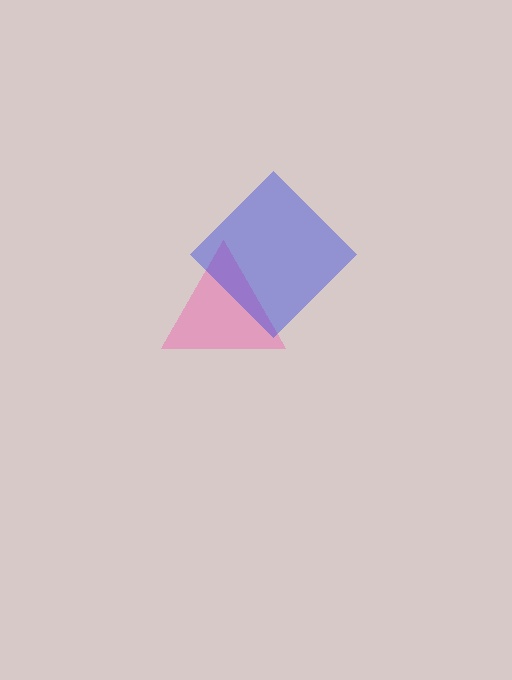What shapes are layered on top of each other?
The layered shapes are: a pink triangle, a blue diamond.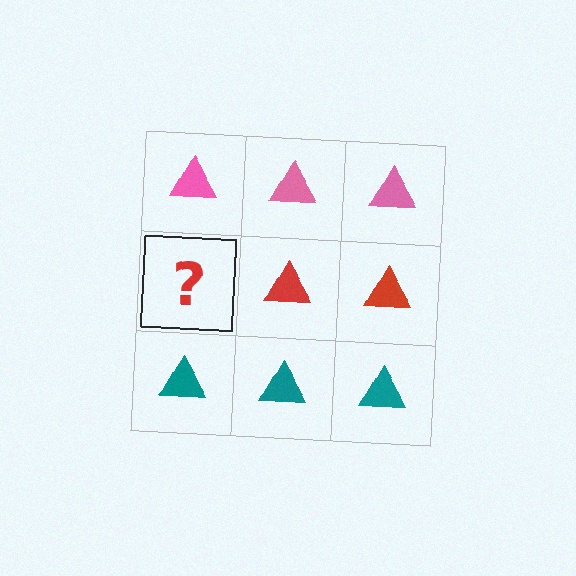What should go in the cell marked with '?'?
The missing cell should contain a red triangle.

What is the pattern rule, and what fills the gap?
The rule is that each row has a consistent color. The gap should be filled with a red triangle.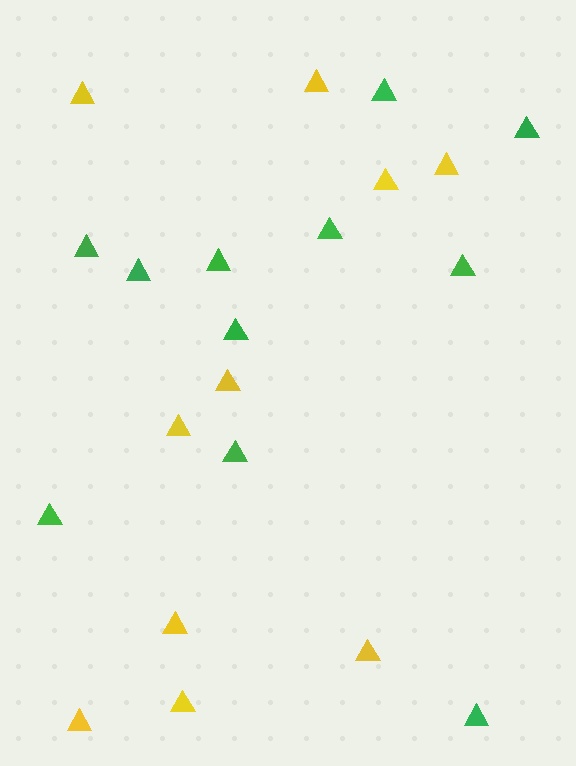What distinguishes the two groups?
There are 2 groups: one group of yellow triangles (10) and one group of green triangles (11).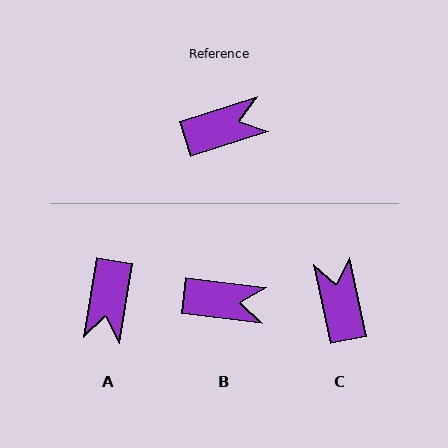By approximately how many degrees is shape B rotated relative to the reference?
Approximately 24 degrees clockwise.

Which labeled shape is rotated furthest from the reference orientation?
A, about 117 degrees away.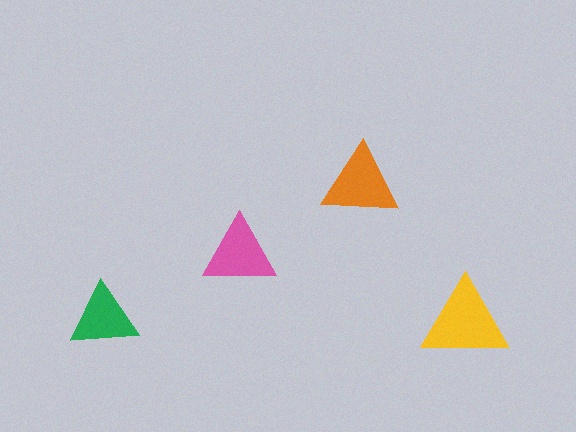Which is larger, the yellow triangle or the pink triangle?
The yellow one.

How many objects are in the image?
There are 4 objects in the image.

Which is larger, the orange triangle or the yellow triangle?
The yellow one.